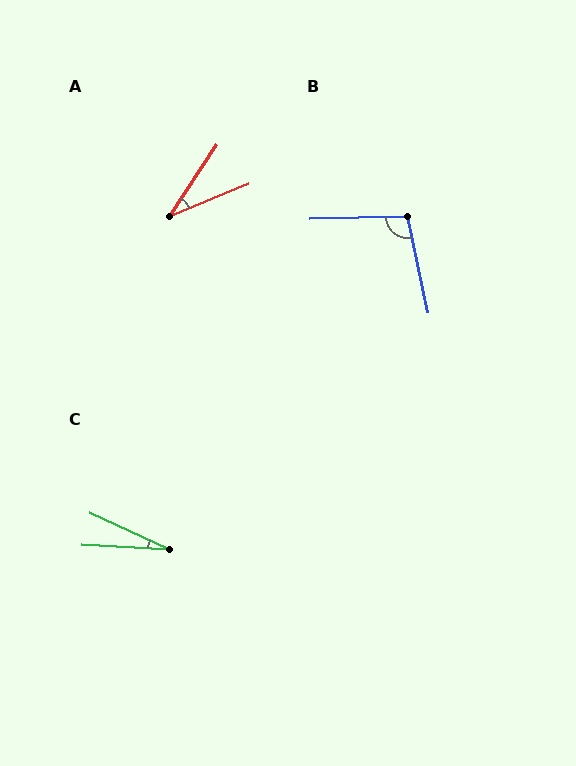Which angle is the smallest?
C, at approximately 22 degrees.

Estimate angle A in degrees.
Approximately 34 degrees.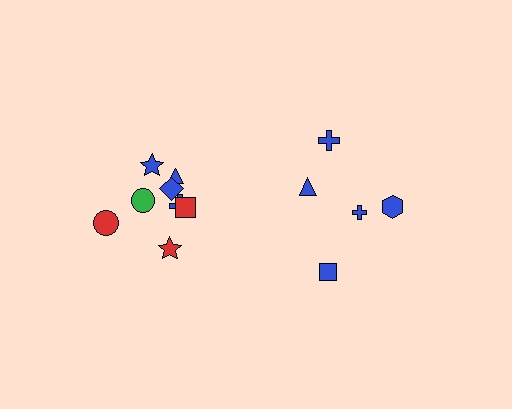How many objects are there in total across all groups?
There are 13 objects.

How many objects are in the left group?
There are 8 objects.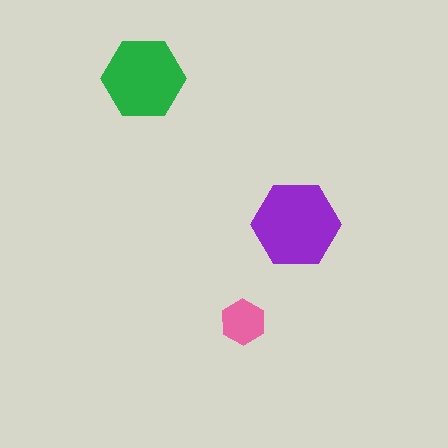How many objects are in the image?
There are 3 objects in the image.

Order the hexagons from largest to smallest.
the purple one, the green one, the pink one.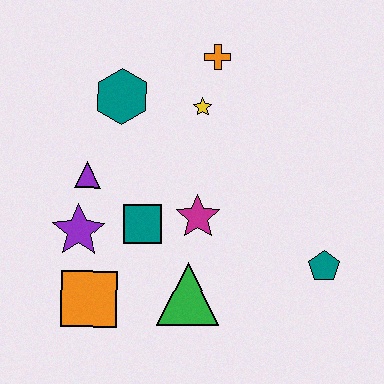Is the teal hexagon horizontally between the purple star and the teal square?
Yes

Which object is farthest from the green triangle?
The orange cross is farthest from the green triangle.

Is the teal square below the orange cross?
Yes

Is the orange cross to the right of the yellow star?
Yes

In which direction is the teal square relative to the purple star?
The teal square is to the right of the purple star.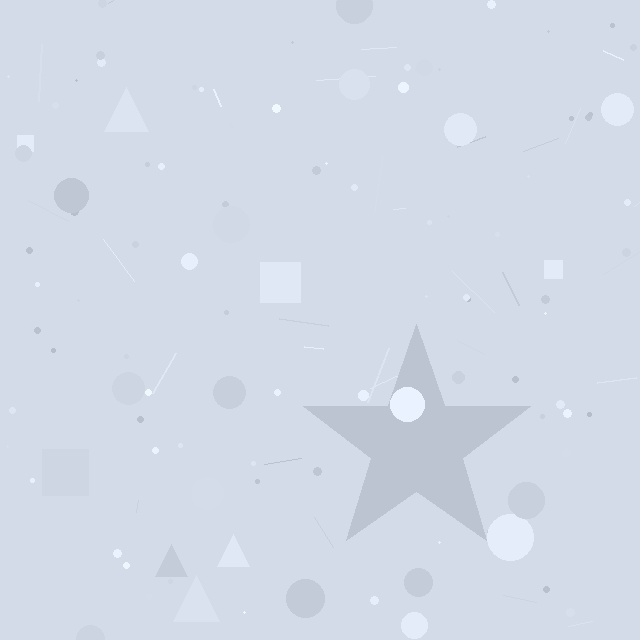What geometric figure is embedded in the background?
A star is embedded in the background.